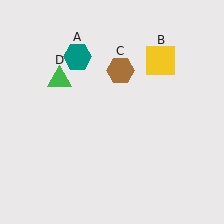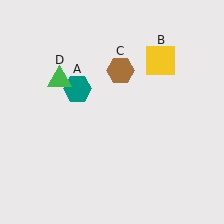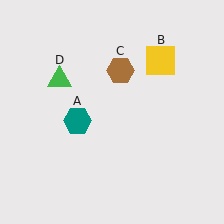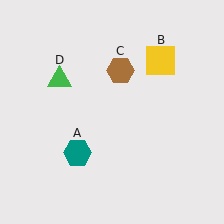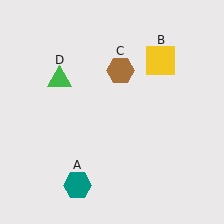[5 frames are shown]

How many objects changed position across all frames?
1 object changed position: teal hexagon (object A).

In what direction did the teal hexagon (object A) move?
The teal hexagon (object A) moved down.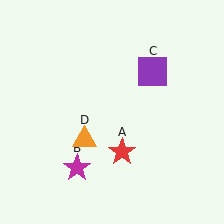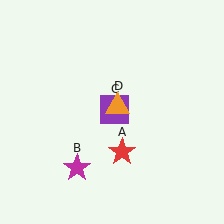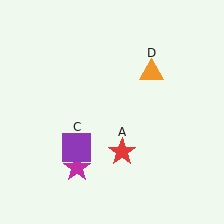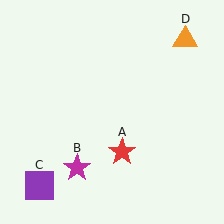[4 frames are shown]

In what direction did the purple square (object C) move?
The purple square (object C) moved down and to the left.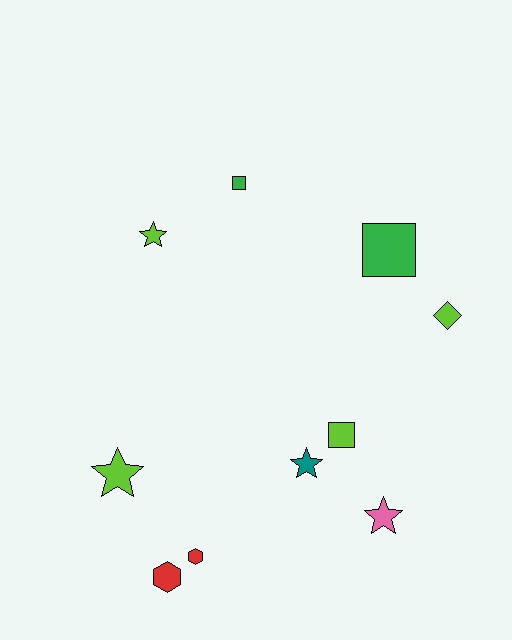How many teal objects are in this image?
There is 1 teal object.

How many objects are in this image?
There are 10 objects.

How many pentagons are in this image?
There are no pentagons.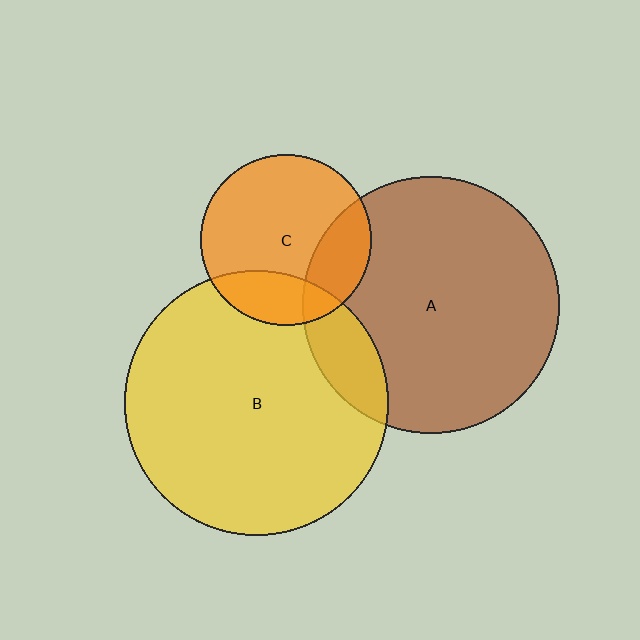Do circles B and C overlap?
Yes.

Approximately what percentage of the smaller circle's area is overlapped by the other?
Approximately 20%.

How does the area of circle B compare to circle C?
Approximately 2.4 times.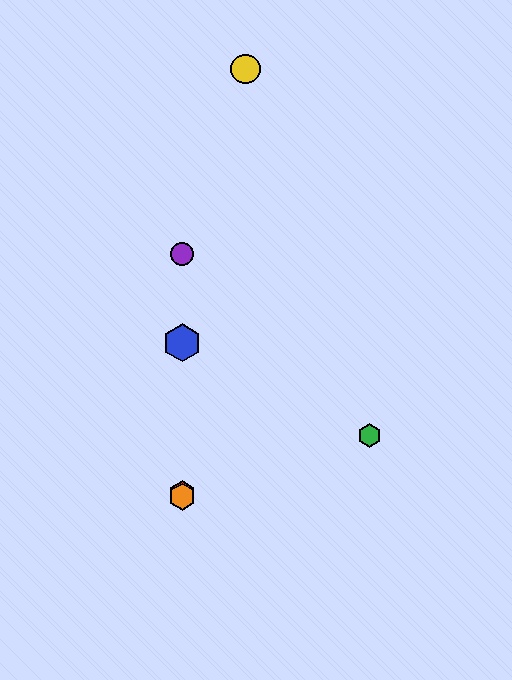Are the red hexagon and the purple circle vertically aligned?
Yes, both are at x≈182.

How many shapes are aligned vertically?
4 shapes (the red hexagon, the blue hexagon, the purple circle, the orange hexagon) are aligned vertically.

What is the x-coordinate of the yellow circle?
The yellow circle is at x≈246.